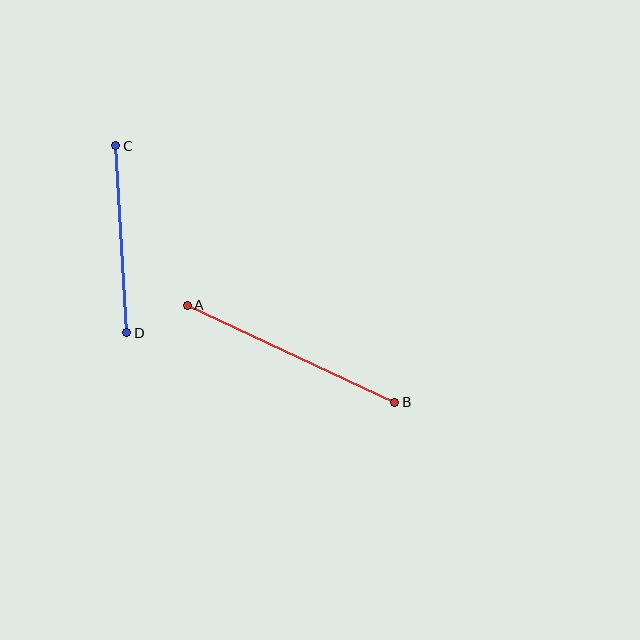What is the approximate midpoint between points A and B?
The midpoint is at approximately (291, 354) pixels.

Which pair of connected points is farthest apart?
Points A and B are farthest apart.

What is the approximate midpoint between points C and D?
The midpoint is at approximately (121, 239) pixels.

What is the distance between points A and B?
The distance is approximately 229 pixels.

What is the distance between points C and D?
The distance is approximately 187 pixels.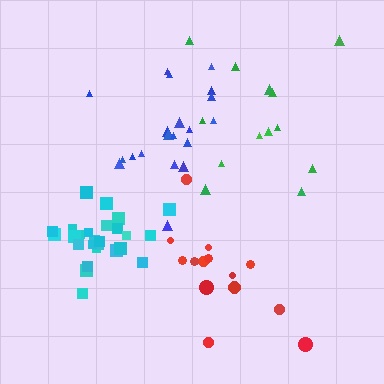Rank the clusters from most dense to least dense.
cyan, blue, red, green.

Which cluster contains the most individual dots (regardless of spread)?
Cyan (26).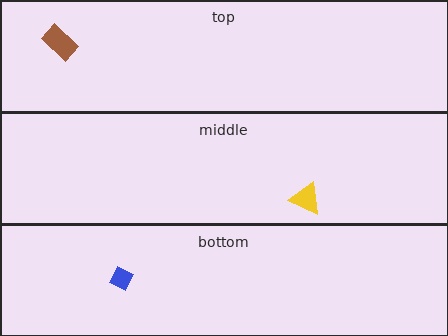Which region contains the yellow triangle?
The middle region.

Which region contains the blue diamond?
The bottom region.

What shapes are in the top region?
The brown rectangle.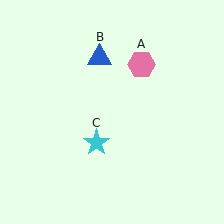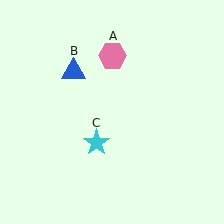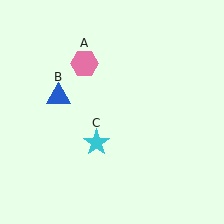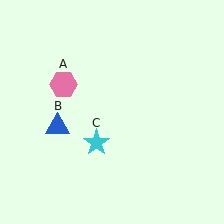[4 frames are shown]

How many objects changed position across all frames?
2 objects changed position: pink hexagon (object A), blue triangle (object B).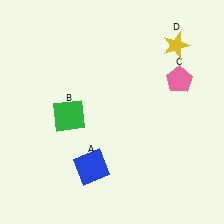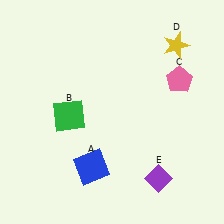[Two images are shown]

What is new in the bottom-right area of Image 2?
A purple diamond (E) was added in the bottom-right area of Image 2.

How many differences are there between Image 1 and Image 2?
There is 1 difference between the two images.